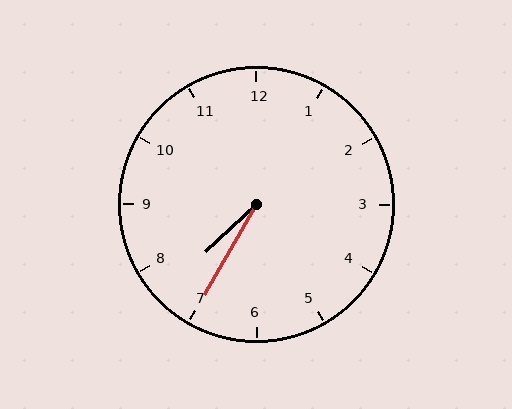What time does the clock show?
7:35.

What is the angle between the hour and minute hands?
Approximately 18 degrees.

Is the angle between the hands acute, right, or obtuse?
It is acute.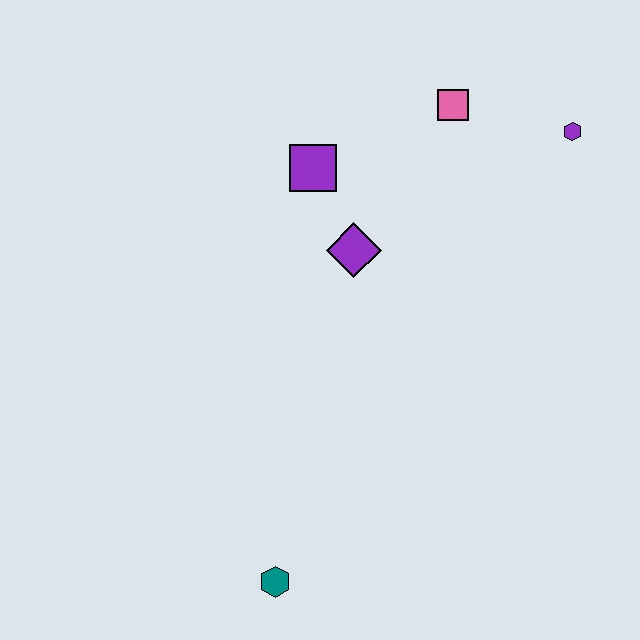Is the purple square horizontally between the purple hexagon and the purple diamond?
No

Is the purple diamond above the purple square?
No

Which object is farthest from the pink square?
The teal hexagon is farthest from the pink square.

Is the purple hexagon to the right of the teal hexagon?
Yes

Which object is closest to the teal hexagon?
The purple diamond is closest to the teal hexagon.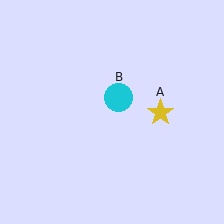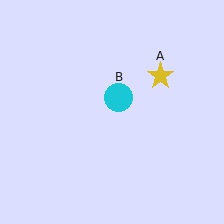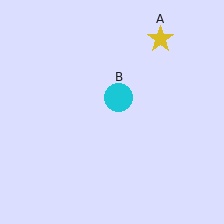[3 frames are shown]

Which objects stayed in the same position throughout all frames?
Cyan circle (object B) remained stationary.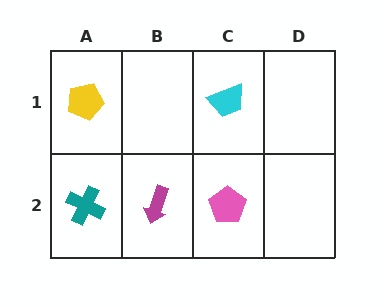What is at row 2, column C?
A pink pentagon.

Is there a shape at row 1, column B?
No, that cell is empty.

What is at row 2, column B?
A magenta arrow.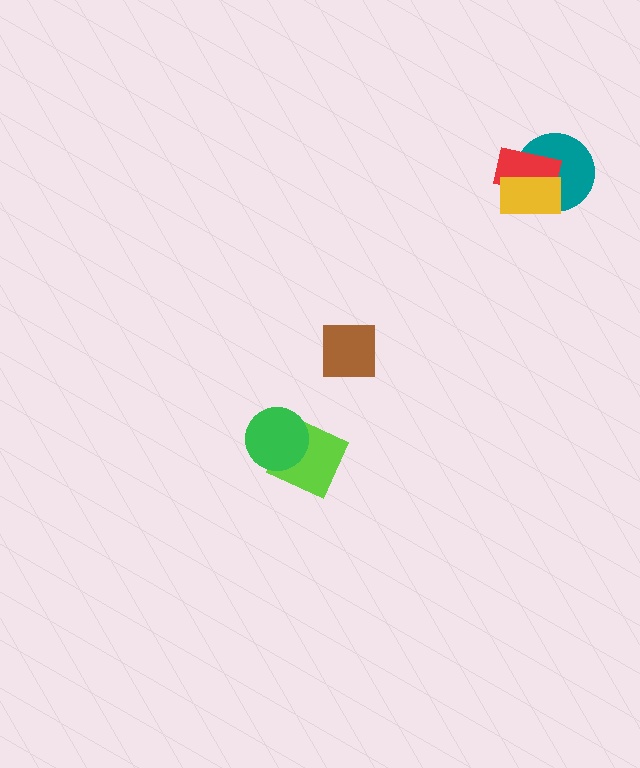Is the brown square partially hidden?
No, no other shape covers it.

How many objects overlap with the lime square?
1 object overlaps with the lime square.